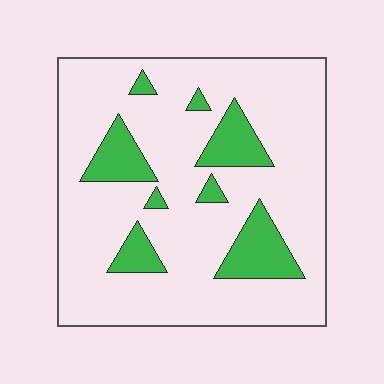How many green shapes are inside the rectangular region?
8.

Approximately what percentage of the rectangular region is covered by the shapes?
Approximately 15%.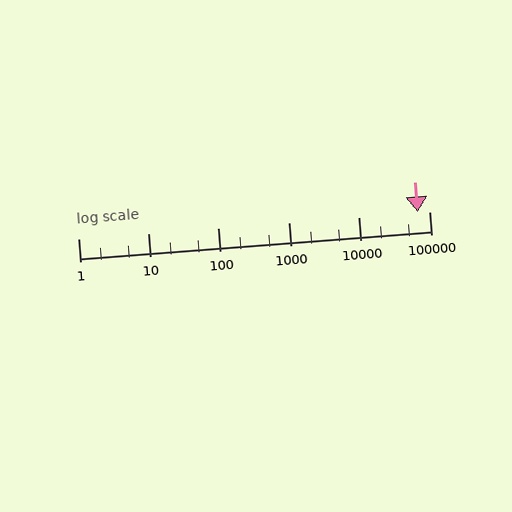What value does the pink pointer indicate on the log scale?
The pointer indicates approximately 69000.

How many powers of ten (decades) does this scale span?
The scale spans 5 decades, from 1 to 100000.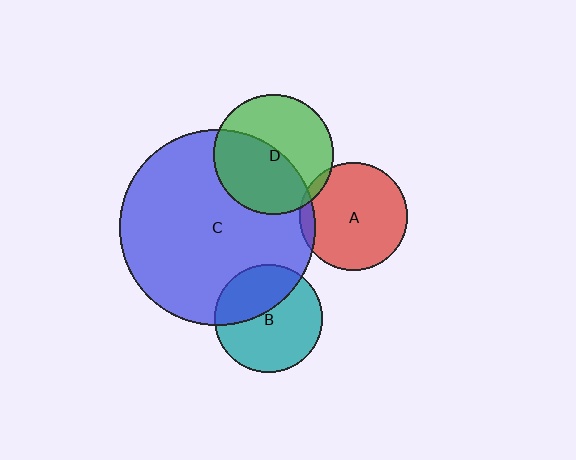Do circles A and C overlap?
Yes.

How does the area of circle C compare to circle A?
Approximately 3.2 times.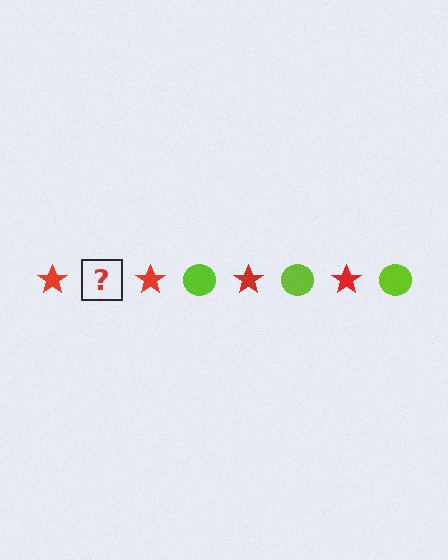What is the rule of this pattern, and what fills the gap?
The rule is that the pattern alternates between red star and lime circle. The gap should be filled with a lime circle.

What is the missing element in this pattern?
The missing element is a lime circle.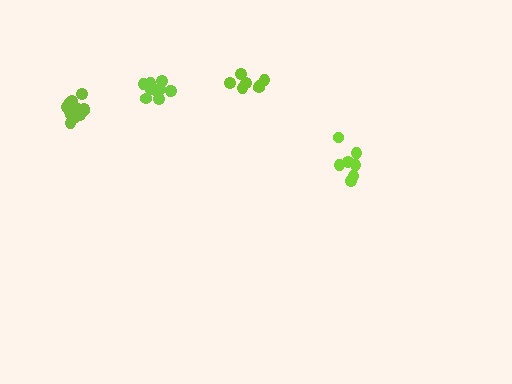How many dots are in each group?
Group 1: 11 dots, Group 2: 7 dots, Group 3: 12 dots, Group 4: 7 dots (37 total).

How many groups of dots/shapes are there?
There are 4 groups.